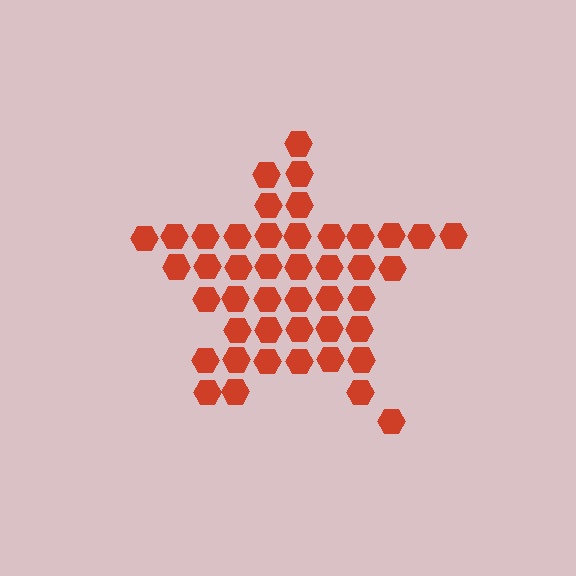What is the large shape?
The large shape is a star.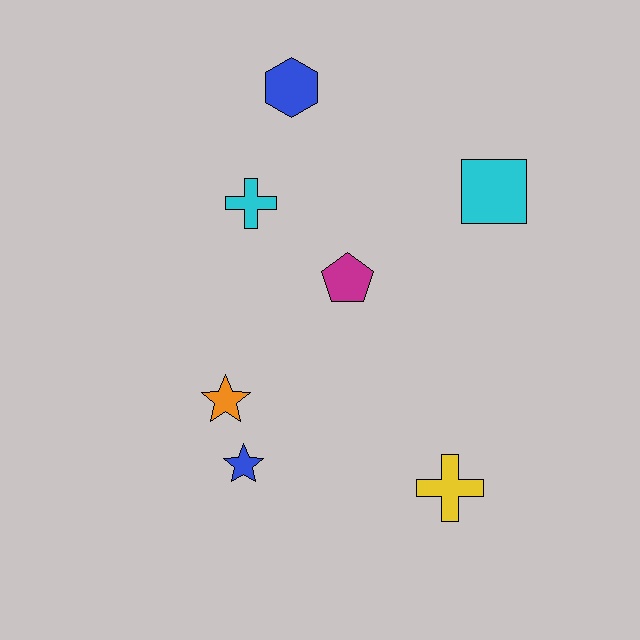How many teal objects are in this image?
There are no teal objects.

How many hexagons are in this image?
There is 1 hexagon.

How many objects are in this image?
There are 7 objects.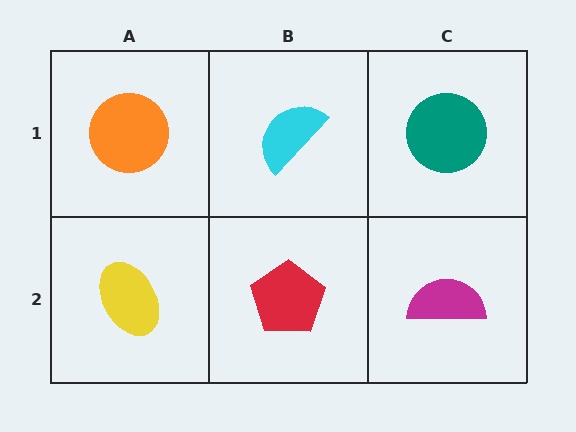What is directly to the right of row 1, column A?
A cyan semicircle.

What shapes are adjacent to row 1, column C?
A magenta semicircle (row 2, column C), a cyan semicircle (row 1, column B).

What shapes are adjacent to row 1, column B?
A red pentagon (row 2, column B), an orange circle (row 1, column A), a teal circle (row 1, column C).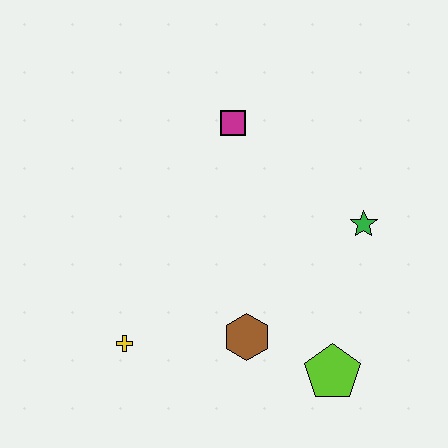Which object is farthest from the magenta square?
The lime pentagon is farthest from the magenta square.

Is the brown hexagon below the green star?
Yes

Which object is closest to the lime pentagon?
The brown hexagon is closest to the lime pentagon.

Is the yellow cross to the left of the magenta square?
Yes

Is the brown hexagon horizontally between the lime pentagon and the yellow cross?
Yes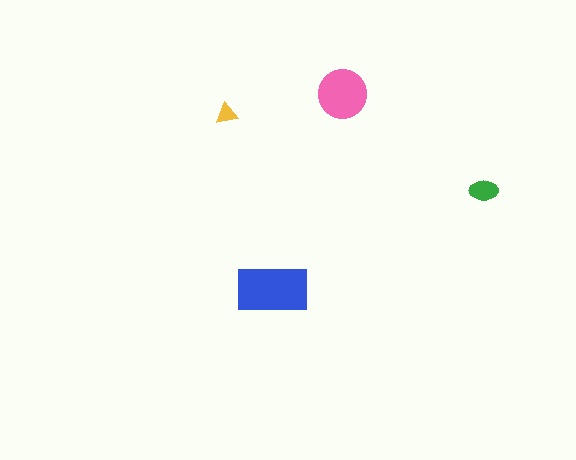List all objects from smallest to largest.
The yellow triangle, the green ellipse, the pink circle, the blue rectangle.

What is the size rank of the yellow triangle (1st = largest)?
4th.